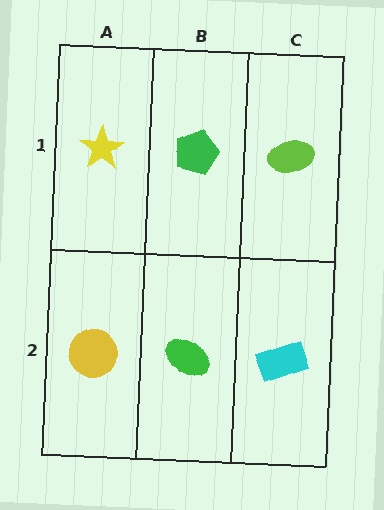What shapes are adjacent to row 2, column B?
A green pentagon (row 1, column B), a yellow circle (row 2, column A), a cyan rectangle (row 2, column C).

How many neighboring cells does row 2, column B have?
3.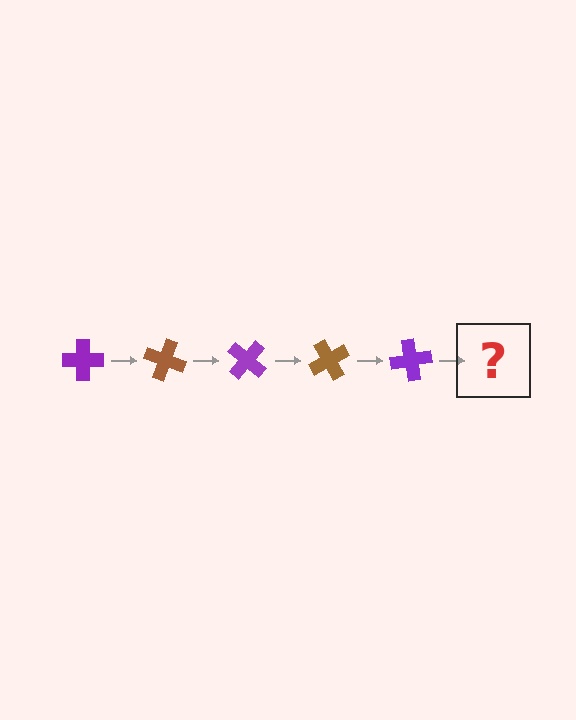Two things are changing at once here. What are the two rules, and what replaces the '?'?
The two rules are that it rotates 20 degrees each step and the color cycles through purple and brown. The '?' should be a brown cross, rotated 100 degrees from the start.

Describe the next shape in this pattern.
It should be a brown cross, rotated 100 degrees from the start.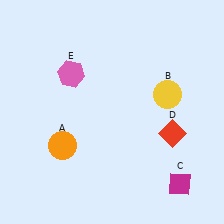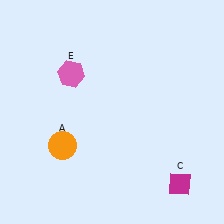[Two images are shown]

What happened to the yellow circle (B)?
The yellow circle (B) was removed in Image 2. It was in the top-right area of Image 1.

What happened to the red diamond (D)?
The red diamond (D) was removed in Image 2. It was in the bottom-right area of Image 1.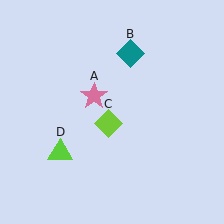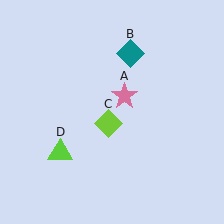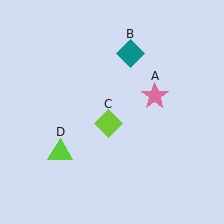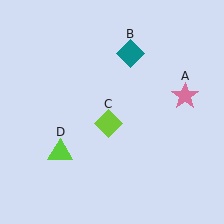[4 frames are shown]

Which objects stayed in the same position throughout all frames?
Teal diamond (object B) and lime diamond (object C) and lime triangle (object D) remained stationary.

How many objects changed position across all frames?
1 object changed position: pink star (object A).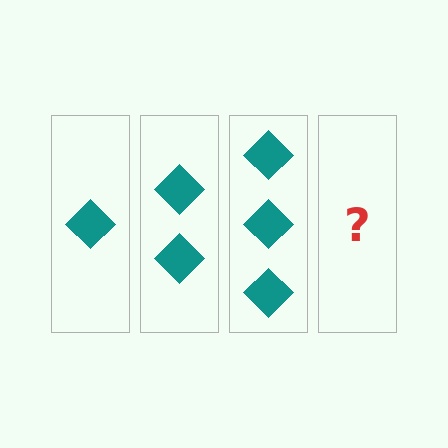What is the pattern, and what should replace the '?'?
The pattern is that each step adds one more diamond. The '?' should be 4 diamonds.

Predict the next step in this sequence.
The next step is 4 diamonds.